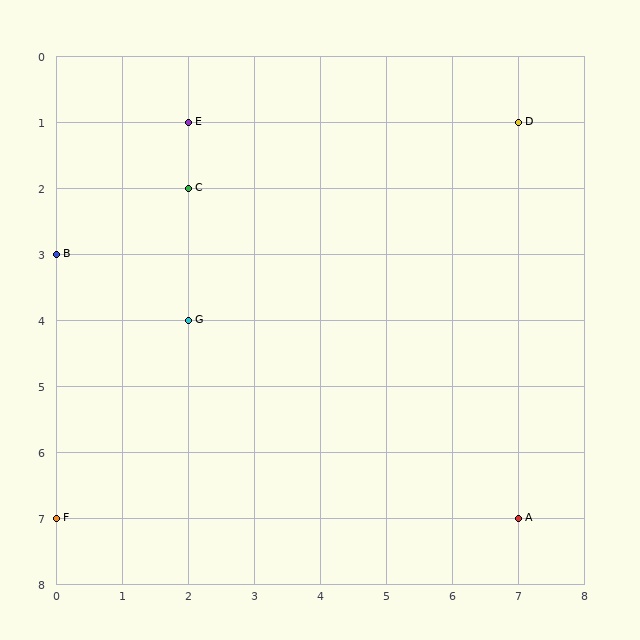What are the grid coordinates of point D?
Point D is at grid coordinates (7, 1).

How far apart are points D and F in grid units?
Points D and F are 7 columns and 6 rows apart (about 9.2 grid units diagonally).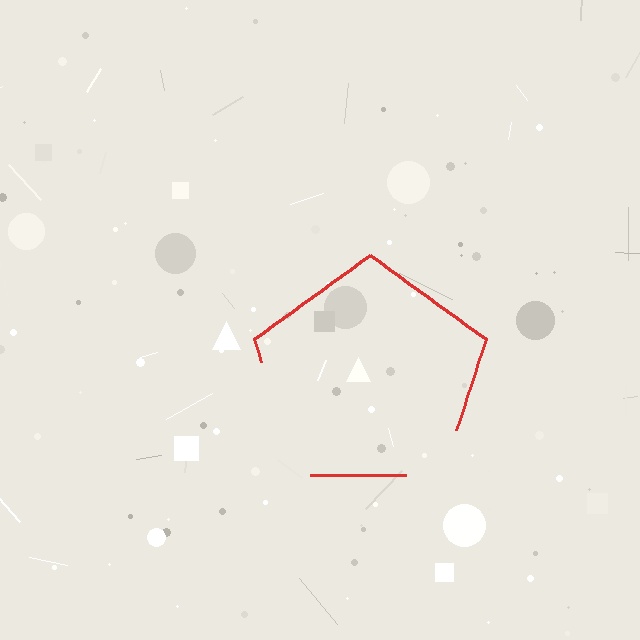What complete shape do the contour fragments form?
The contour fragments form a pentagon.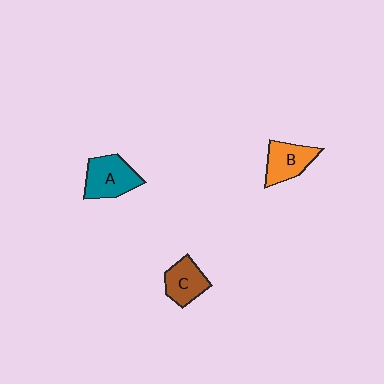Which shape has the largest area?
Shape A (teal).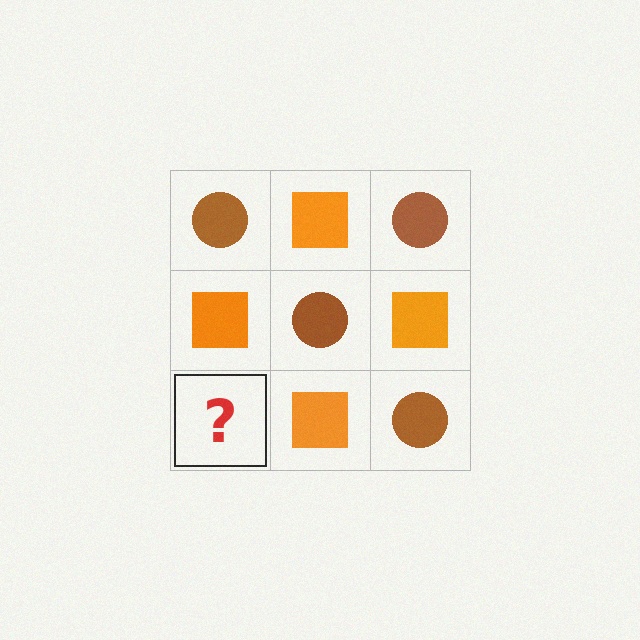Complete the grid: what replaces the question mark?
The question mark should be replaced with a brown circle.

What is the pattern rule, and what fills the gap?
The rule is that it alternates brown circle and orange square in a checkerboard pattern. The gap should be filled with a brown circle.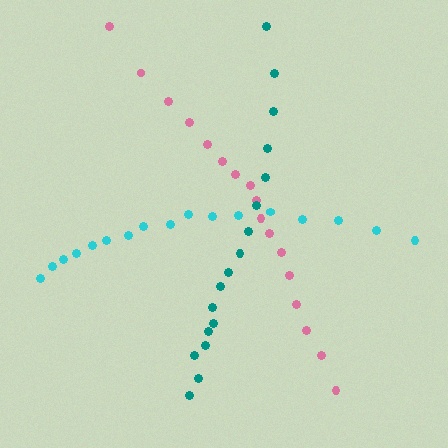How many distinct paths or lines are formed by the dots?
There are 3 distinct paths.